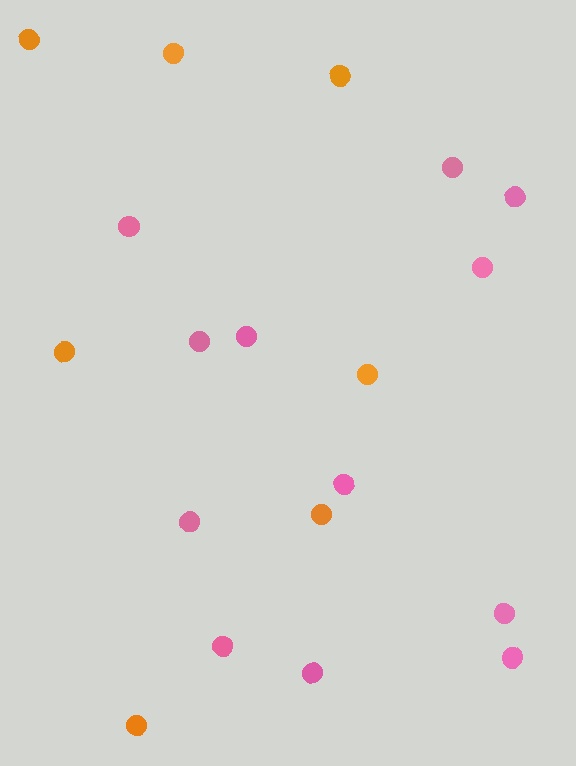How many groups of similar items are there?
There are 2 groups: one group of pink circles (12) and one group of orange circles (7).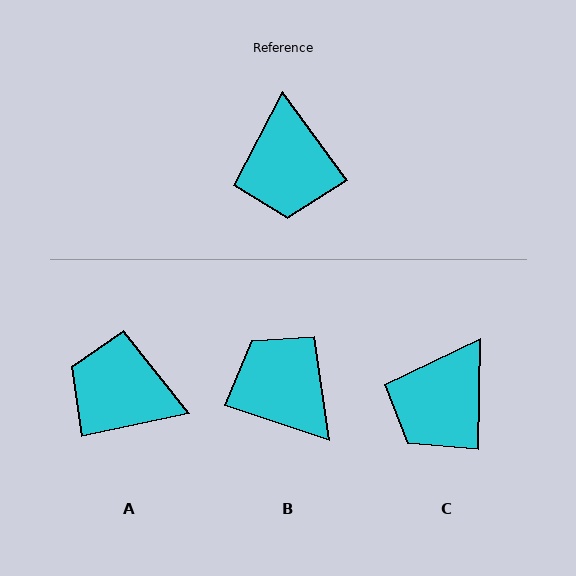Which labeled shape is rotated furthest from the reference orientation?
B, about 145 degrees away.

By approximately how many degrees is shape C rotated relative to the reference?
Approximately 37 degrees clockwise.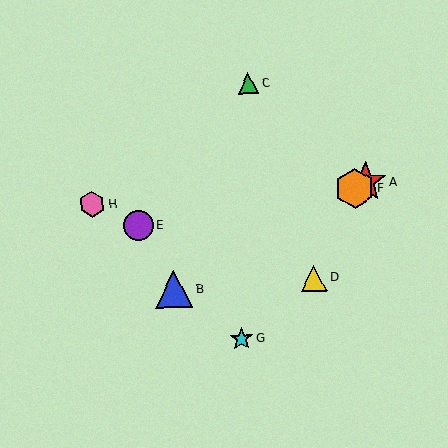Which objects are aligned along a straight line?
Objects A, B, F are aligned along a straight line.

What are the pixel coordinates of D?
Object D is at (314, 278).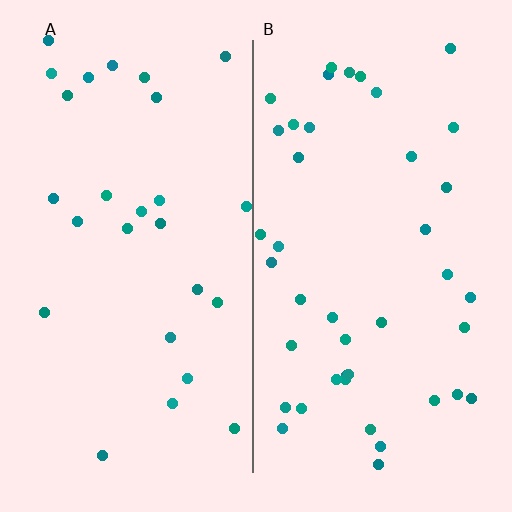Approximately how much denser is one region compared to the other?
Approximately 1.6× — region B over region A.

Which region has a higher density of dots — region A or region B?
B (the right).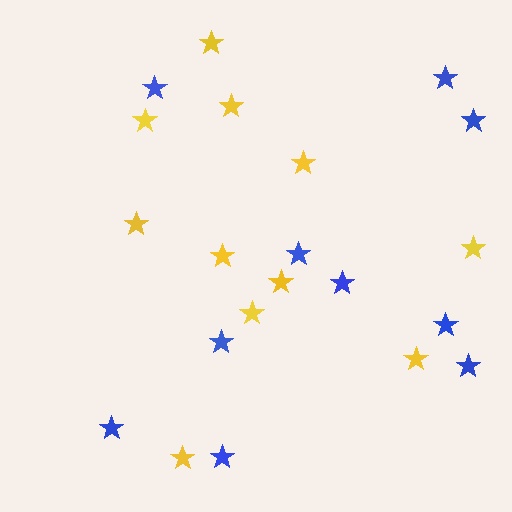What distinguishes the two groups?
There are 2 groups: one group of blue stars (10) and one group of yellow stars (11).